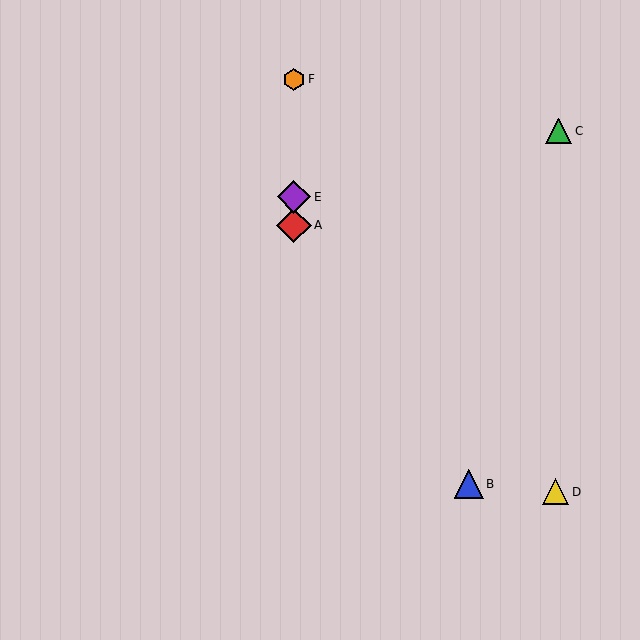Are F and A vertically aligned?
Yes, both are at x≈294.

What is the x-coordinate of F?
Object F is at x≈294.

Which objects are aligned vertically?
Objects A, E, F are aligned vertically.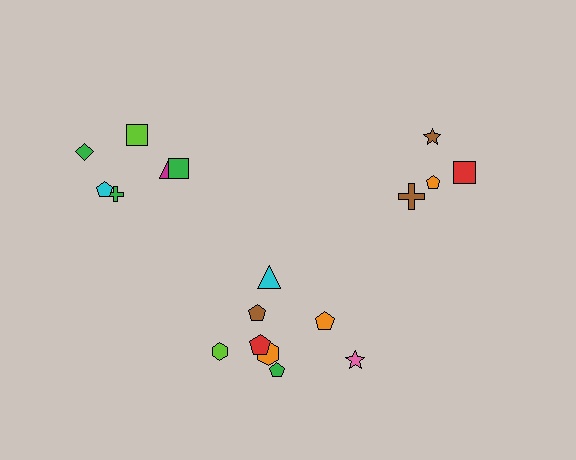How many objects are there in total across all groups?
There are 18 objects.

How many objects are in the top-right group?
There are 4 objects.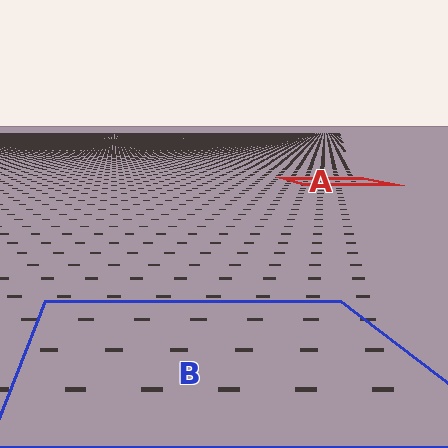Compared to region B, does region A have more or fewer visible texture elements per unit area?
Region A has more texture elements per unit area — they are packed more densely because it is farther away.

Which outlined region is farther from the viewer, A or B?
Region A is farther from the viewer — the texture elements inside it appear smaller and more densely packed.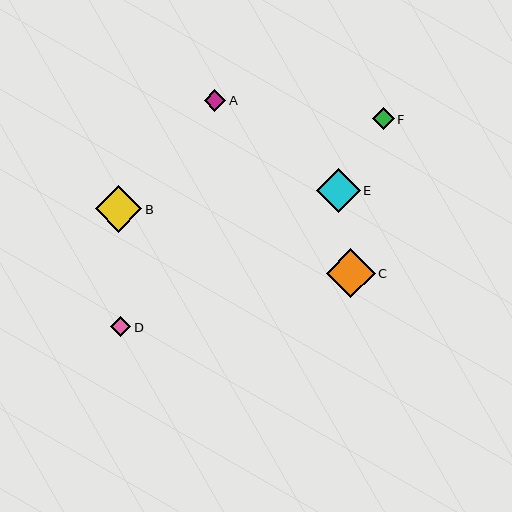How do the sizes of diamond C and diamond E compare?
Diamond C and diamond E are approximately the same size.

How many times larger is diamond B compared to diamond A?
Diamond B is approximately 2.1 times the size of diamond A.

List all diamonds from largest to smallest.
From largest to smallest: C, B, E, A, F, D.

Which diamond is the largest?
Diamond C is the largest with a size of approximately 49 pixels.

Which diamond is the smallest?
Diamond D is the smallest with a size of approximately 20 pixels.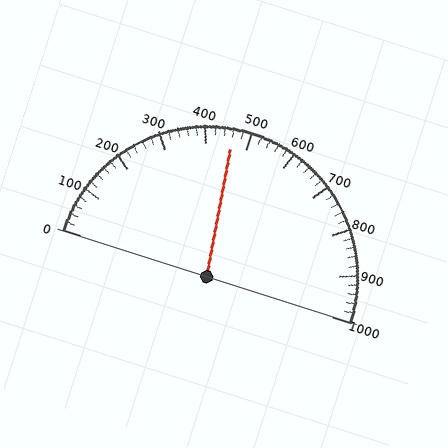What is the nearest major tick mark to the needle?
The nearest major tick mark is 500.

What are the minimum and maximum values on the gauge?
The gauge ranges from 0 to 1000.